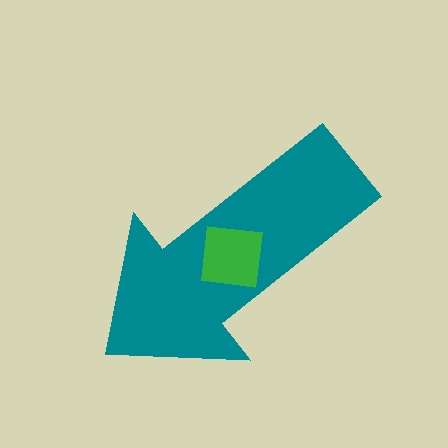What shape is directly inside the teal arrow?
The green square.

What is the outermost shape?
The teal arrow.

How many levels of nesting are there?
2.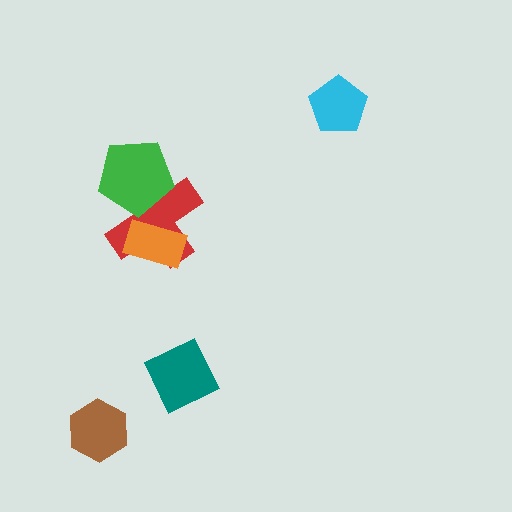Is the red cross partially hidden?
Yes, it is partially covered by another shape.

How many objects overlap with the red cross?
2 objects overlap with the red cross.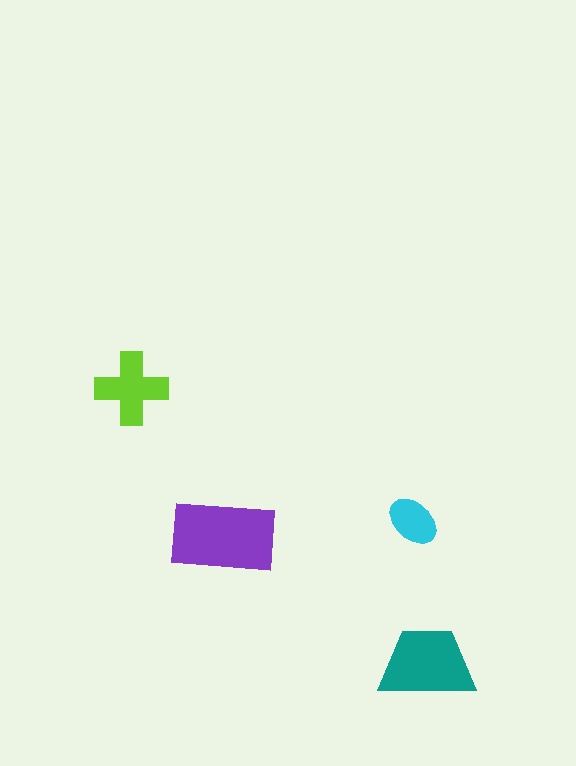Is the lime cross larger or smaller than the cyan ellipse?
Larger.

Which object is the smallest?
The cyan ellipse.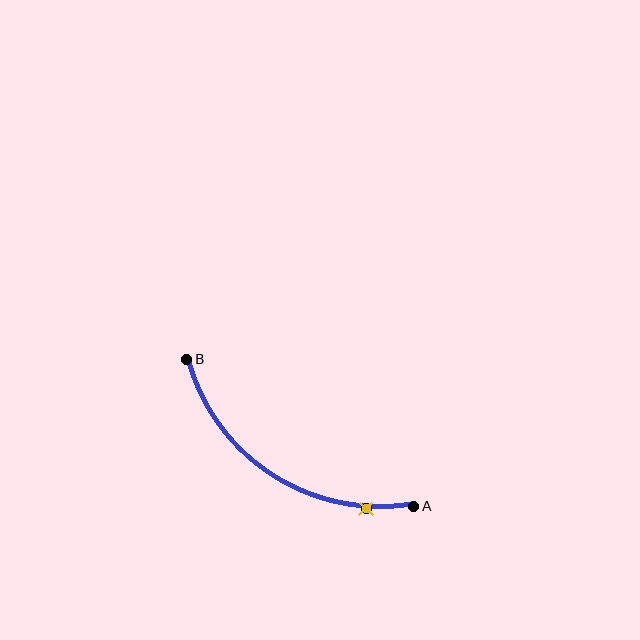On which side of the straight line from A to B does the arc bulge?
The arc bulges below the straight line connecting A and B.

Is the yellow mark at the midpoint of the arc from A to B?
No. The yellow mark lies on the arc but is closer to endpoint A. The arc midpoint would be at the point on the curve equidistant along the arc from both A and B.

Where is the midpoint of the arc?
The arc midpoint is the point on the curve farthest from the straight line joining A and B. It sits below that line.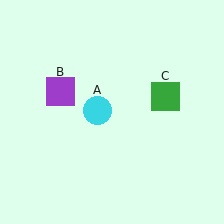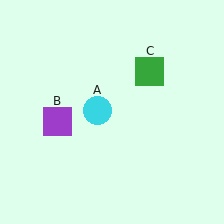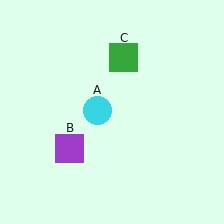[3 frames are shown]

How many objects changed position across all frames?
2 objects changed position: purple square (object B), green square (object C).